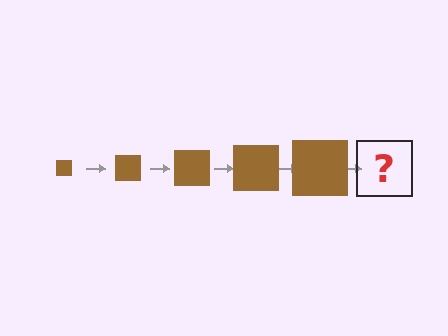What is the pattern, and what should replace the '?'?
The pattern is that the square gets progressively larger each step. The '?' should be a brown square, larger than the previous one.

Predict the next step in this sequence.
The next step is a brown square, larger than the previous one.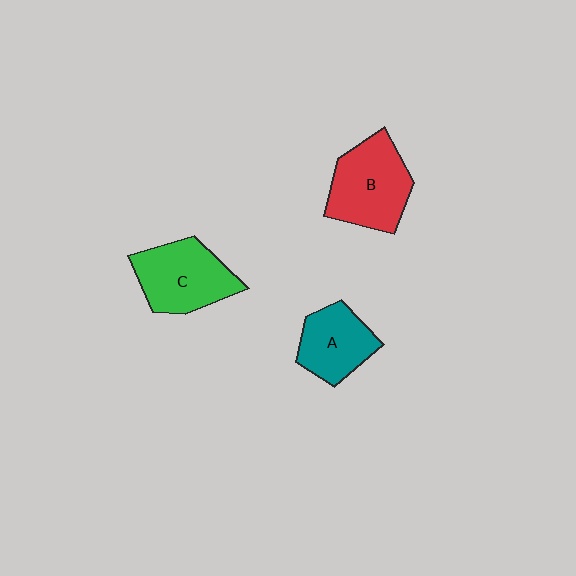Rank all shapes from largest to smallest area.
From largest to smallest: B (red), C (green), A (teal).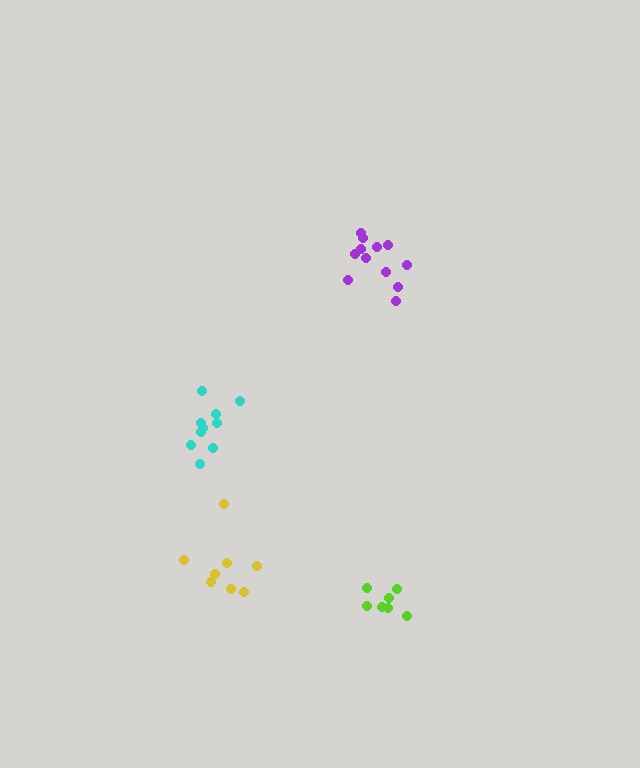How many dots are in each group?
Group 1: 12 dots, Group 2: 10 dots, Group 3: 7 dots, Group 4: 8 dots (37 total).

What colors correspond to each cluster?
The clusters are colored: purple, cyan, lime, yellow.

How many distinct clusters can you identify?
There are 4 distinct clusters.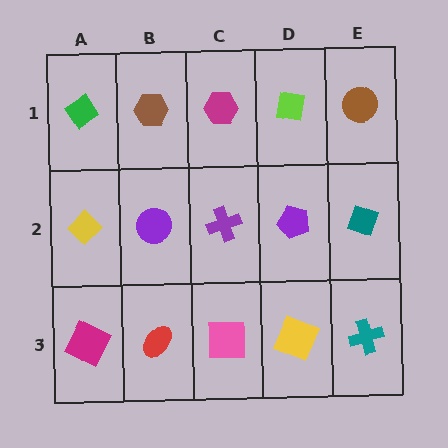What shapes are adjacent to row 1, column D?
A purple pentagon (row 2, column D), a magenta hexagon (row 1, column C), a brown circle (row 1, column E).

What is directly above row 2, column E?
A brown circle.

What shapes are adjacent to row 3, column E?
A teal diamond (row 2, column E), a yellow square (row 3, column D).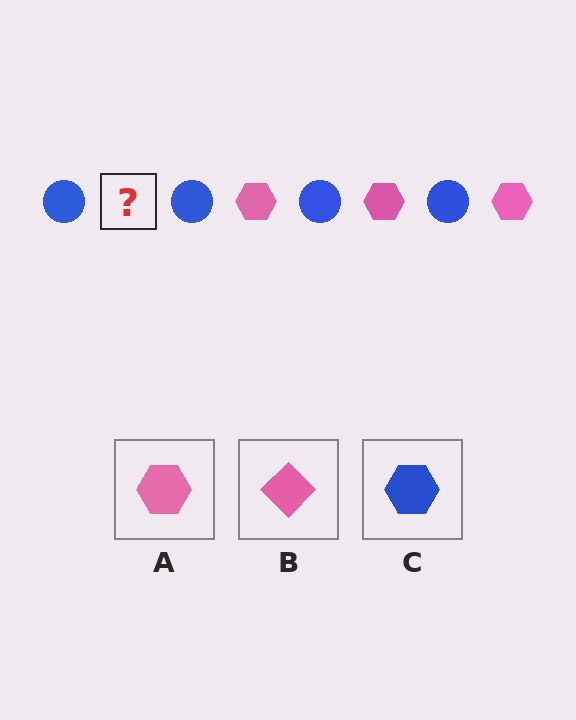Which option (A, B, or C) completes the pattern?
A.